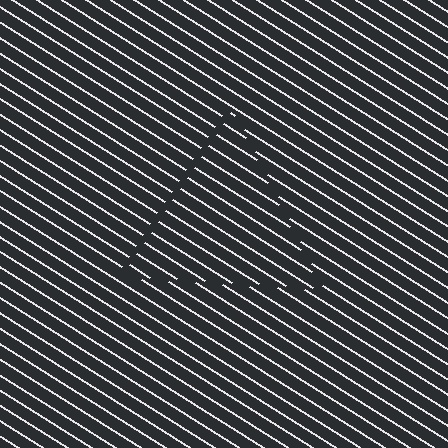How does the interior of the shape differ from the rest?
The interior of the shape contains the same grating, shifted by half a period — the contour is defined by the phase discontinuity where line-ends from the inner and outer gratings abut.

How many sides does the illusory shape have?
3 sides — the line-ends trace a triangle.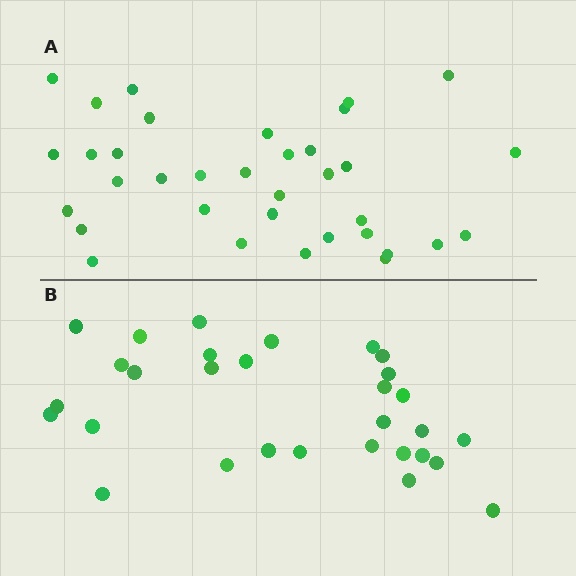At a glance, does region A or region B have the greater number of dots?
Region A (the top region) has more dots.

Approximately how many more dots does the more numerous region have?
Region A has about 5 more dots than region B.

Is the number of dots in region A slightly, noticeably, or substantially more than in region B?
Region A has only slightly more — the two regions are fairly close. The ratio is roughly 1.2 to 1.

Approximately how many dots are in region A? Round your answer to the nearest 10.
About 40 dots. (The exact count is 35, which rounds to 40.)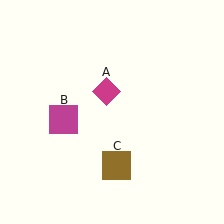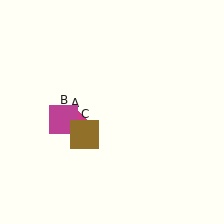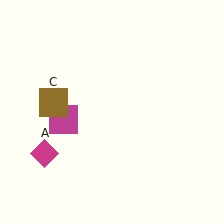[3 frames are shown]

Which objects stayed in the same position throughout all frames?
Magenta square (object B) remained stationary.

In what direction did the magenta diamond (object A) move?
The magenta diamond (object A) moved down and to the left.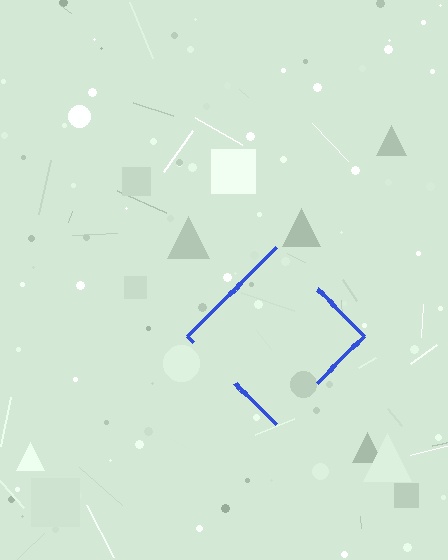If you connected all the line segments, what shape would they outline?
They would outline a diamond.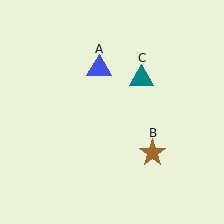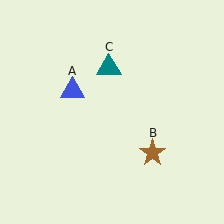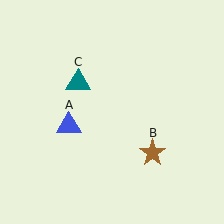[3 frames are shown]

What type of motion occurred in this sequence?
The blue triangle (object A), teal triangle (object C) rotated counterclockwise around the center of the scene.